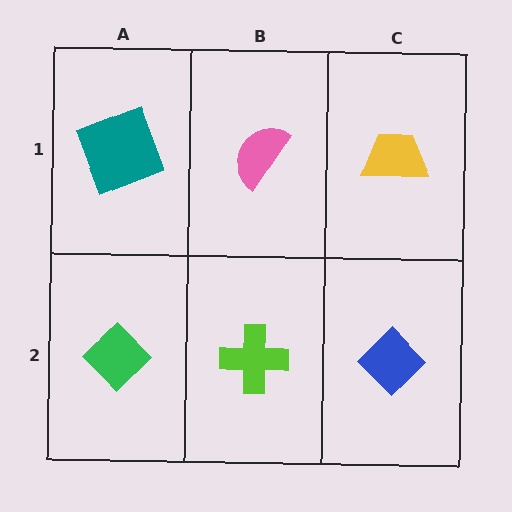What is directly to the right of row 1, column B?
A yellow trapezoid.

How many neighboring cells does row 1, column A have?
2.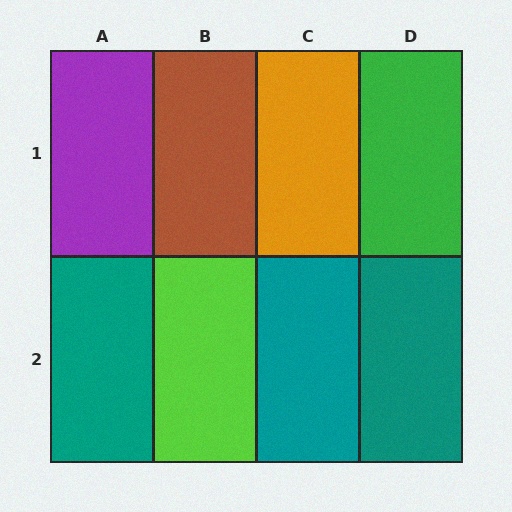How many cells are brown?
1 cell is brown.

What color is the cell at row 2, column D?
Teal.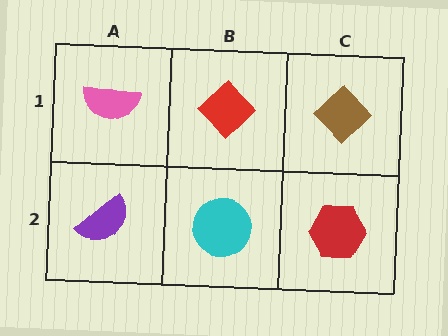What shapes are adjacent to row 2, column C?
A brown diamond (row 1, column C), a cyan circle (row 2, column B).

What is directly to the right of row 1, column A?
A red diamond.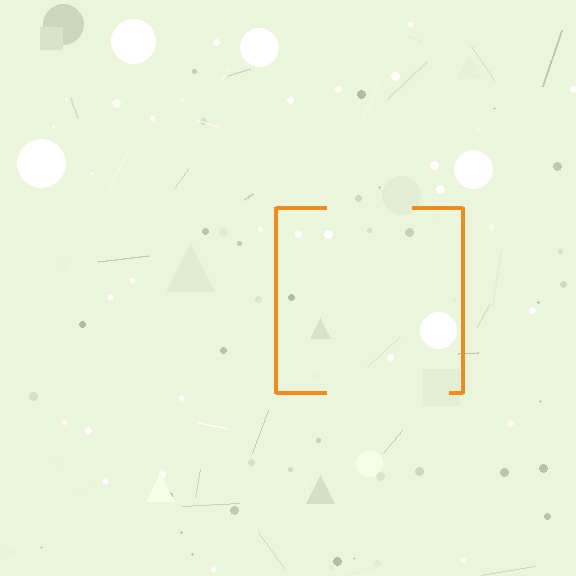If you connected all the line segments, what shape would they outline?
They would outline a square.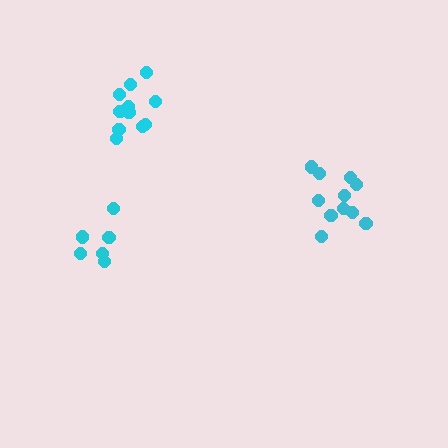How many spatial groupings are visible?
There are 3 spatial groupings.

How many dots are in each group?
Group 1: 11 dots, Group 2: 11 dots, Group 3: 6 dots (28 total).